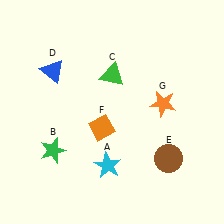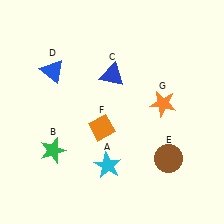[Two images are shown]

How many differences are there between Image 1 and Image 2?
There is 1 difference between the two images.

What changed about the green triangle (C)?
In Image 1, C is green. In Image 2, it changed to blue.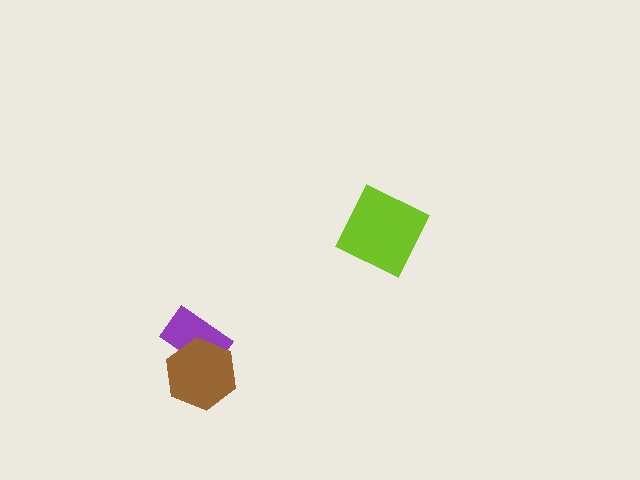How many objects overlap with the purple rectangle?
1 object overlaps with the purple rectangle.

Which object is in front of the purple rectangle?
The brown hexagon is in front of the purple rectangle.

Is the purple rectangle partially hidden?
Yes, it is partially covered by another shape.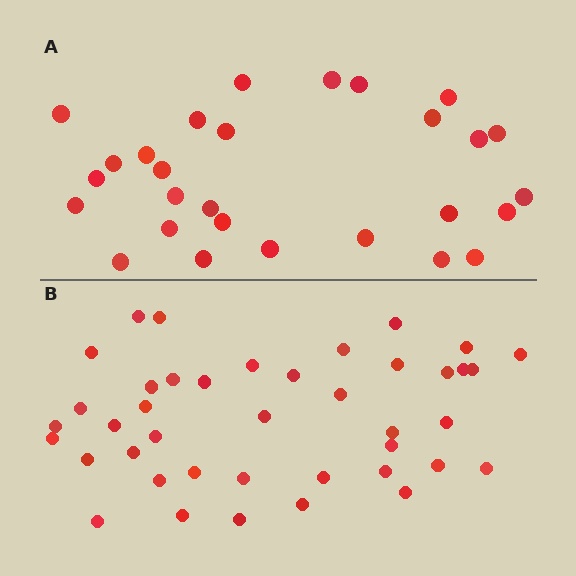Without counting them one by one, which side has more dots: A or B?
Region B (the bottom region) has more dots.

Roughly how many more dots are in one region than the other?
Region B has approximately 15 more dots than region A.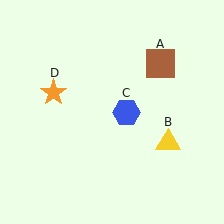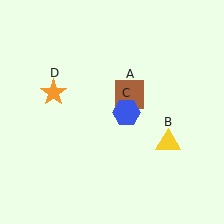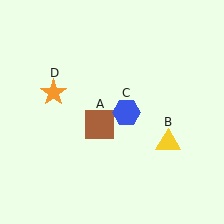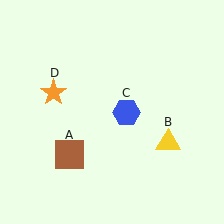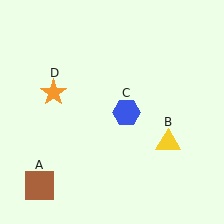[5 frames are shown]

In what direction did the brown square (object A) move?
The brown square (object A) moved down and to the left.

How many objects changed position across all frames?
1 object changed position: brown square (object A).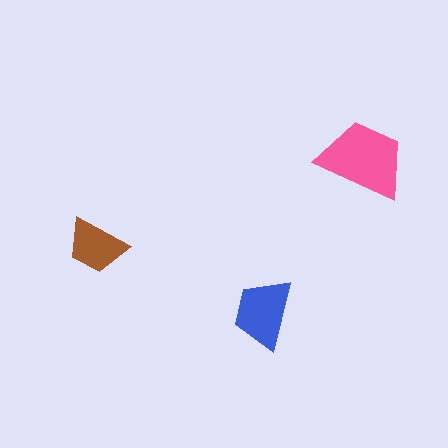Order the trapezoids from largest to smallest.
the pink one, the blue one, the brown one.